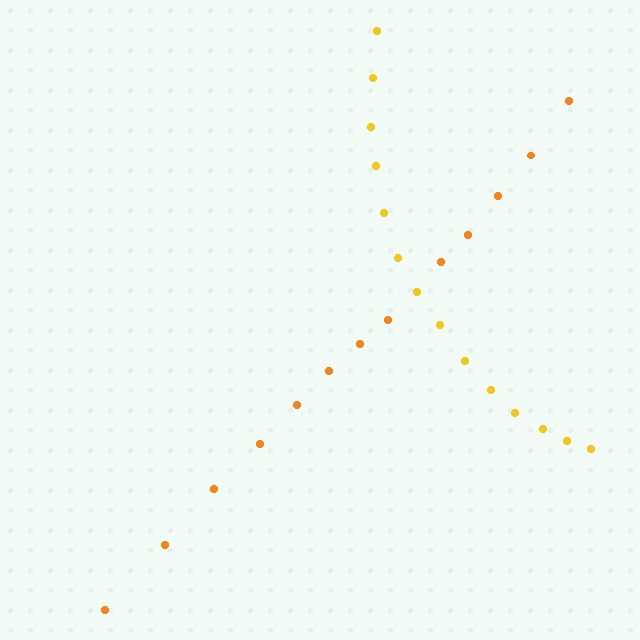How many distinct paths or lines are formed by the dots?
There are 2 distinct paths.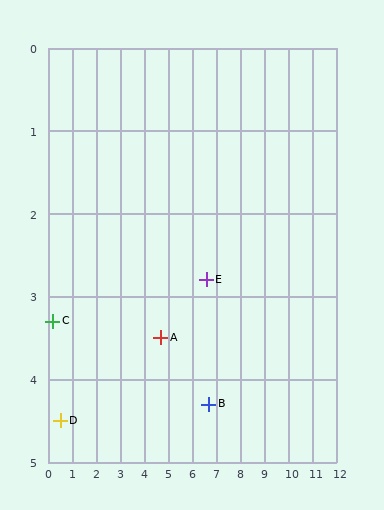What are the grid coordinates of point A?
Point A is at approximately (4.7, 3.5).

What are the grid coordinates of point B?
Point B is at approximately (6.7, 4.3).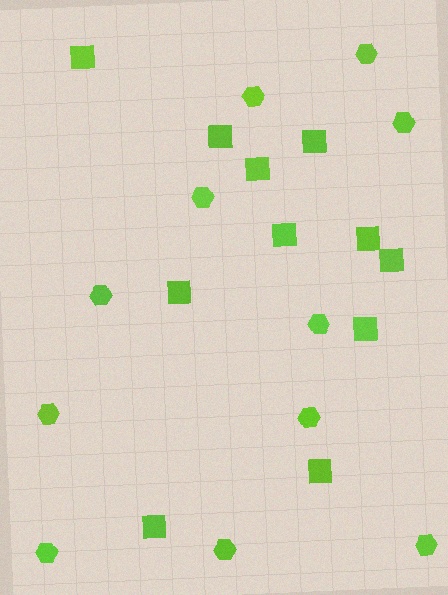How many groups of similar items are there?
There are 2 groups: one group of squares (11) and one group of hexagons (11).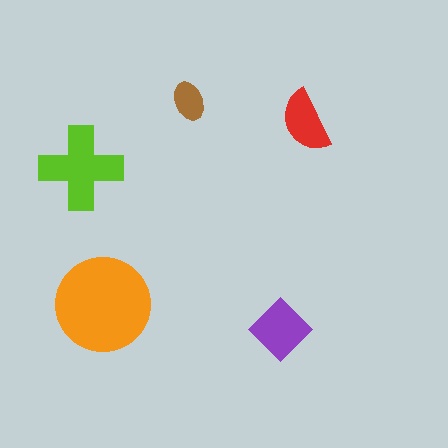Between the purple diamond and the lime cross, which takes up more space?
The lime cross.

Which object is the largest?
The orange circle.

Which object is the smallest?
The brown ellipse.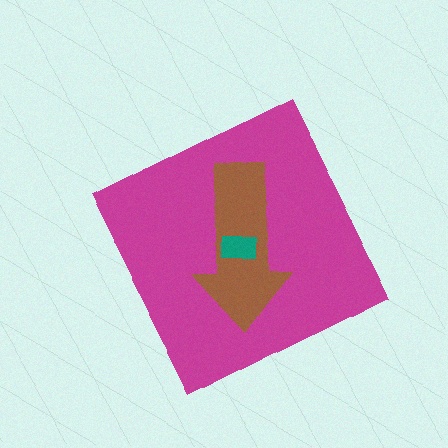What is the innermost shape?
The teal rectangle.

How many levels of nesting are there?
3.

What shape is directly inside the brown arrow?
The teal rectangle.